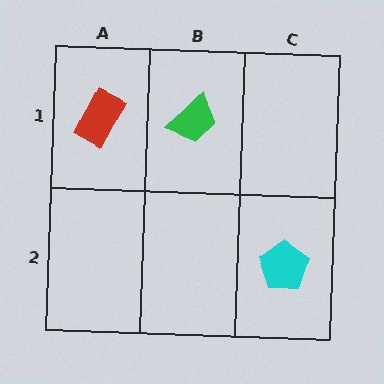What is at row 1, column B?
A green trapezoid.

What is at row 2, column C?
A cyan pentagon.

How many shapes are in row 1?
2 shapes.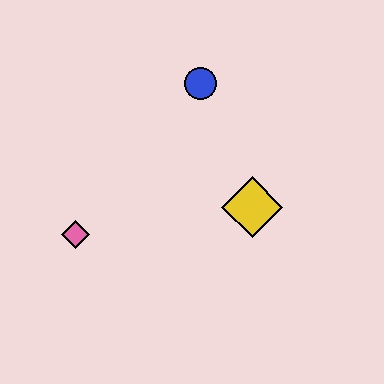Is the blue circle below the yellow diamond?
No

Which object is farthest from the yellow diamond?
The pink diamond is farthest from the yellow diamond.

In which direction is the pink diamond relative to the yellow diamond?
The pink diamond is to the left of the yellow diamond.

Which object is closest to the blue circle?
The yellow diamond is closest to the blue circle.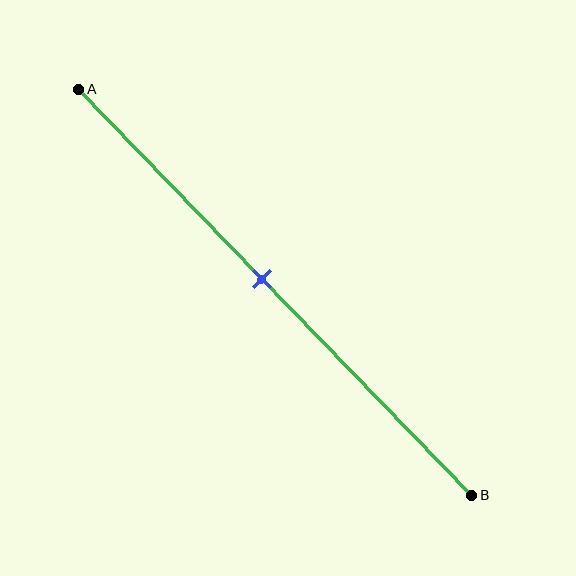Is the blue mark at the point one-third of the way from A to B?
No, the mark is at about 45% from A, not at the 33% one-third point.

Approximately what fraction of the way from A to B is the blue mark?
The blue mark is approximately 45% of the way from A to B.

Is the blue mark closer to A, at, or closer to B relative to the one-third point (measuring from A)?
The blue mark is closer to point B than the one-third point of segment AB.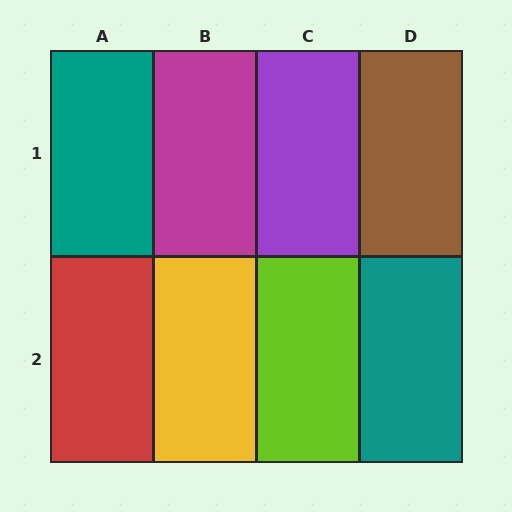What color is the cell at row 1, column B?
Magenta.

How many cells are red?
1 cell is red.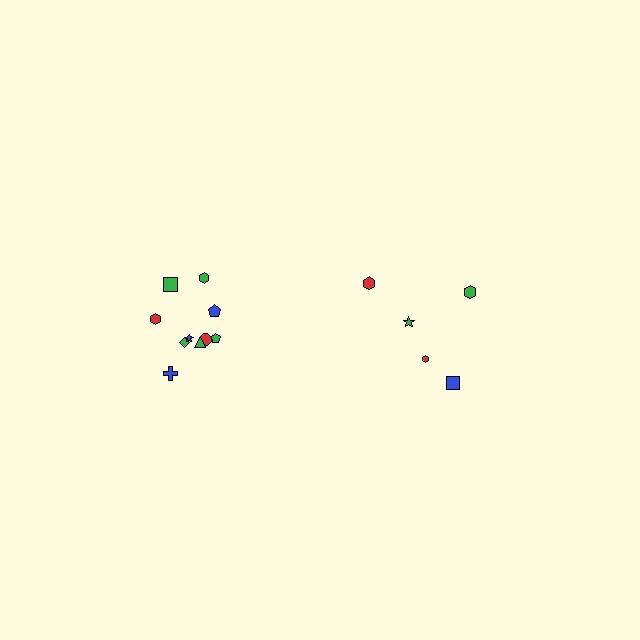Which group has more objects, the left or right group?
The left group.